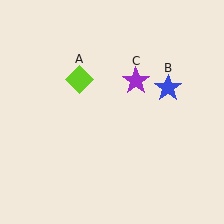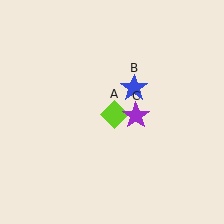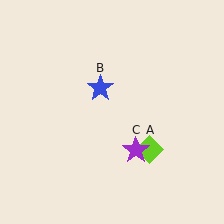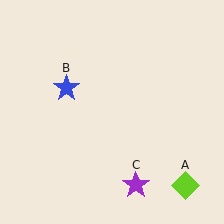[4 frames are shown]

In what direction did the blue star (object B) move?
The blue star (object B) moved left.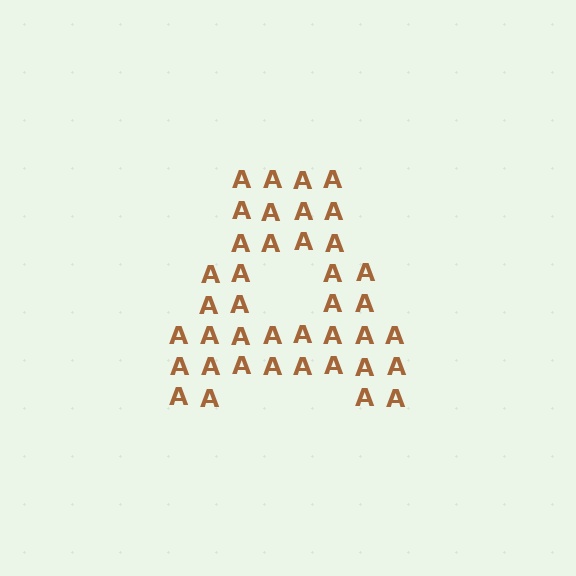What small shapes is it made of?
It is made of small letter A's.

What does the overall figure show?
The overall figure shows the letter A.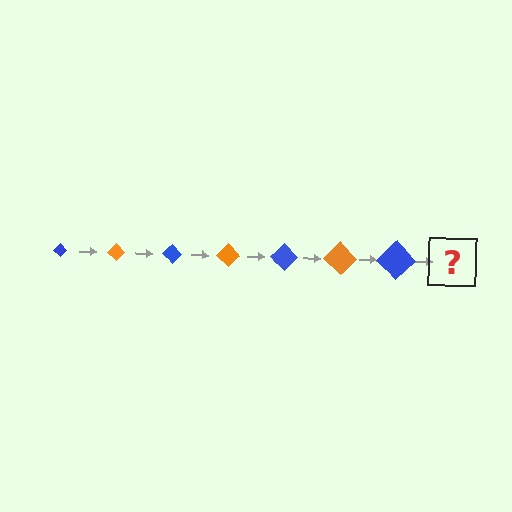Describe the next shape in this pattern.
It should be an orange diamond, larger than the previous one.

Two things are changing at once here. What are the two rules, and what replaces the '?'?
The two rules are that the diamond grows larger each step and the color cycles through blue and orange. The '?' should be an orange diamond, larger than the previous one.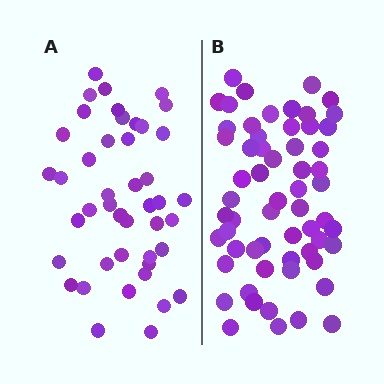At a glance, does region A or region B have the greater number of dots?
Region B (the right region) has more dots.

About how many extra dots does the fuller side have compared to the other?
Region B has approximately 15 more dots than region A.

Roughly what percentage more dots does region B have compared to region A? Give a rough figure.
About 35% more.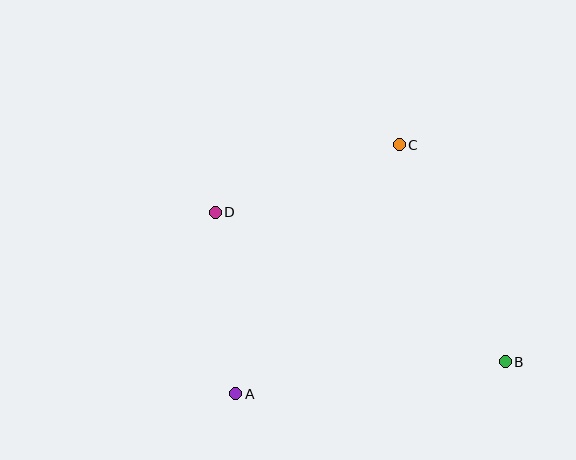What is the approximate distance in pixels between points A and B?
The distance between A and B is approximately 271 pixels.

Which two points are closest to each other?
Points A and D are closest to each other.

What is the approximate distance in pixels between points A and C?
The distance between A and C is approximately 297 pixels.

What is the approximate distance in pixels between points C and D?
The distance between C and D is approximately 196 pixels.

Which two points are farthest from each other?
Points B and D are farthest from each other.